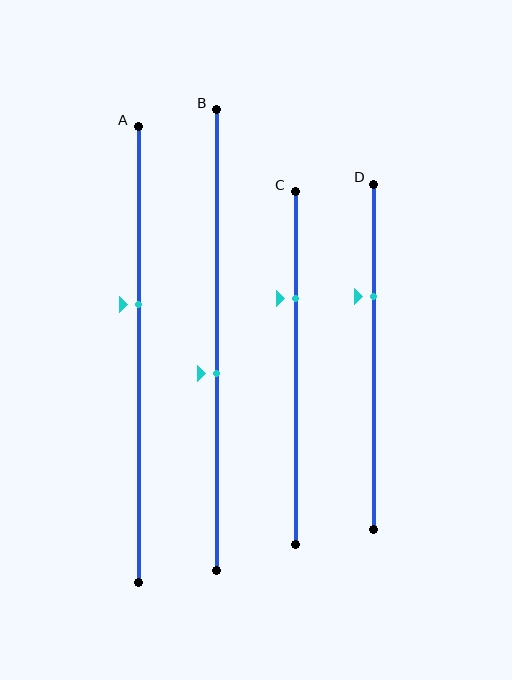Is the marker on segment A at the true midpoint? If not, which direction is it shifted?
No, the marker on segment A is shifted upward by about 11% of the segment length.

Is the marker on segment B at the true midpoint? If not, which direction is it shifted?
No, the marker on segment B is shifted downward by about 7% of the segment length.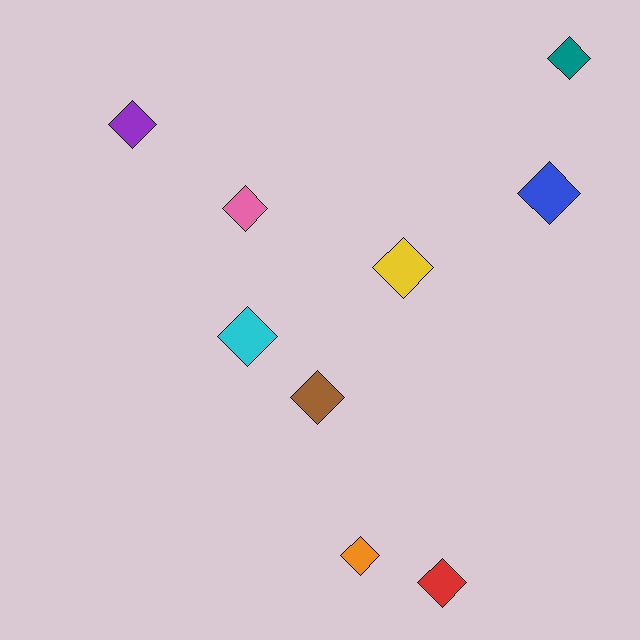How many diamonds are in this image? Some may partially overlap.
There are 9 diamonds.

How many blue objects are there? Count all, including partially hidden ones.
There is 1 blue object.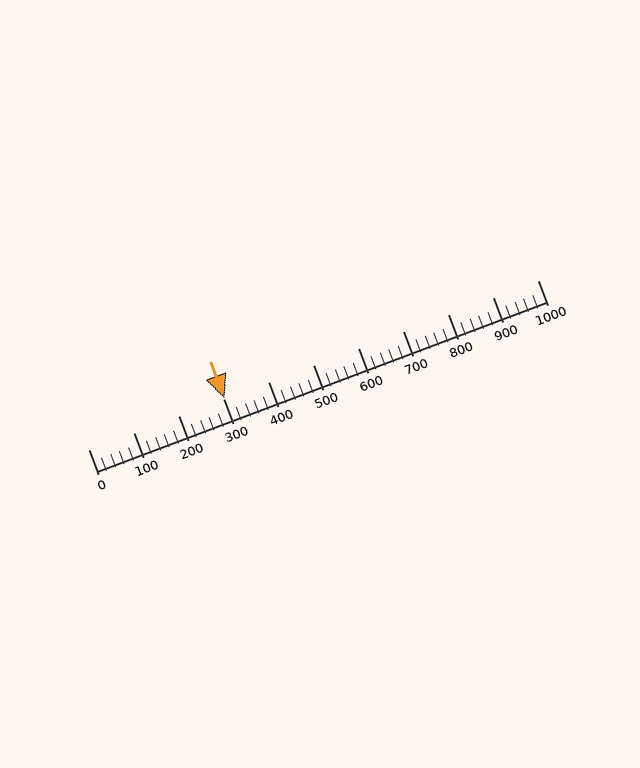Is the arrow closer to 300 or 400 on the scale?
The arrow is closer to 300.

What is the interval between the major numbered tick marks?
The major tick marks are spaced 100 units apart.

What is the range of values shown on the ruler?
The ruler shows values from 0 to 1000.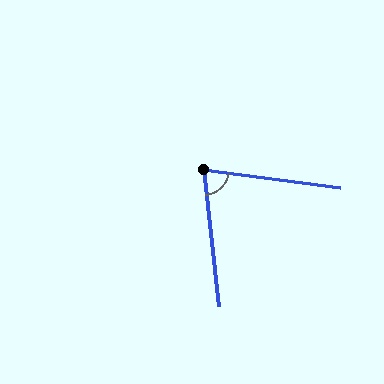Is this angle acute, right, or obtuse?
It is acute.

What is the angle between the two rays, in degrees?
Approximately 77 degrees.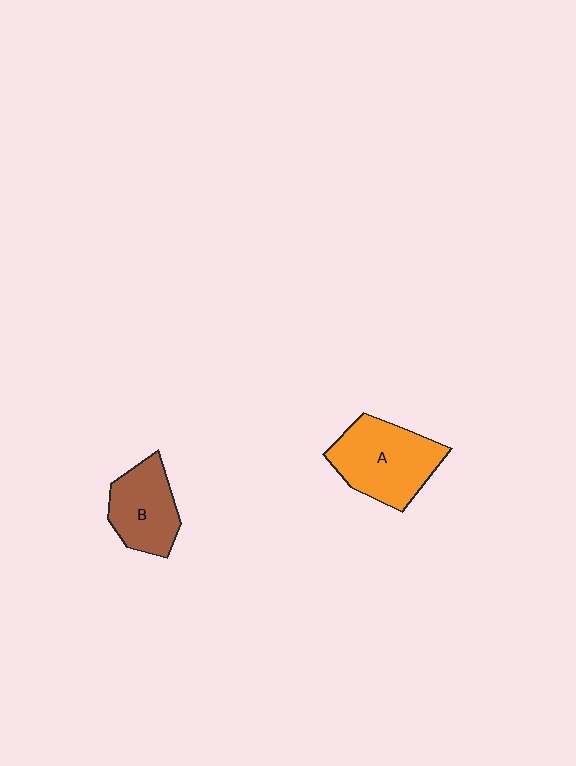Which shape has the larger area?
Shape A (orange).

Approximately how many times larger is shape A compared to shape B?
Approximately 1.4 times.